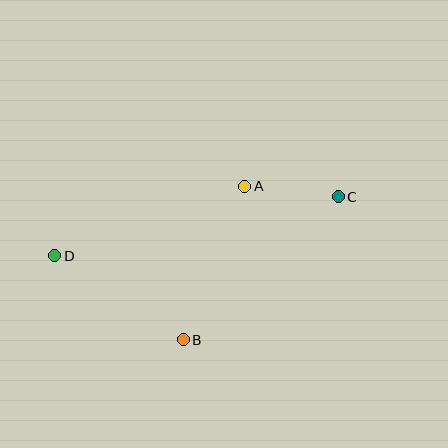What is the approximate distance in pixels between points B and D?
The distance between B and D is approximately 153 pixels.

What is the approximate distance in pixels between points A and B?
The distance between A and B is approximately 166 pixels.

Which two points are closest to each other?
Points A and C are closest to each other.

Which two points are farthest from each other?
Points C and D are farthest from each other.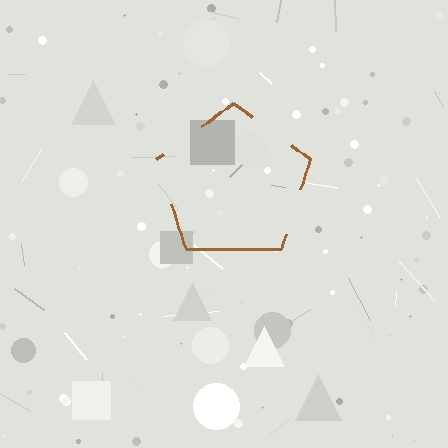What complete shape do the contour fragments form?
The contour fragments form a pentagon.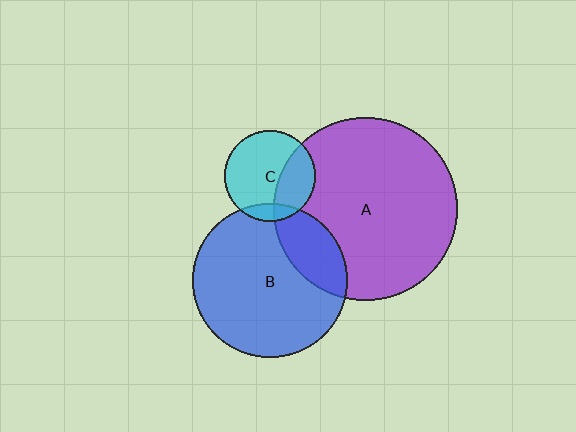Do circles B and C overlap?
Yes.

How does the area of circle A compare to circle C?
Approximately 4.1 times.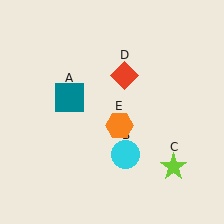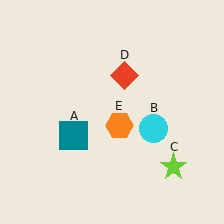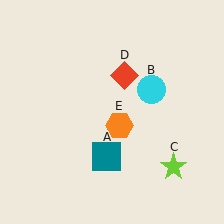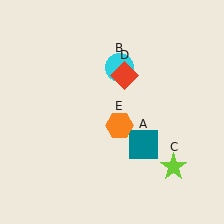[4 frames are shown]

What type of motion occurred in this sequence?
The teal square (object A), cyan circle (object B) rotated counterclockwise around the center of the scene.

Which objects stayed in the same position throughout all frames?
Lime star (object C) and red diamond (object D) and orange hexagon (object E) remained stationary.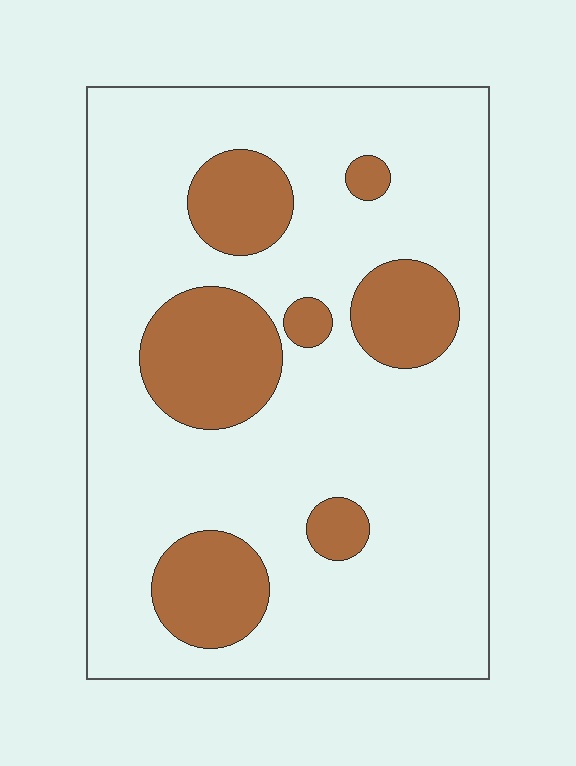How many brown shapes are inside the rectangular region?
7.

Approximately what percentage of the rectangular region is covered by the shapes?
Approximately 20%.